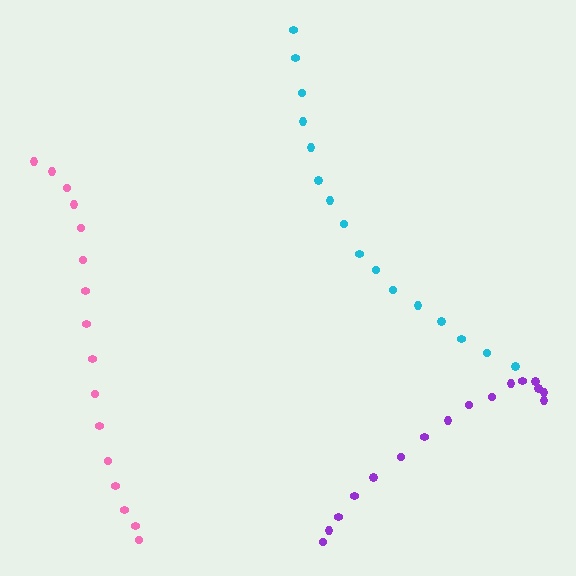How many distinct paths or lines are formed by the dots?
There are 3 distinct paths.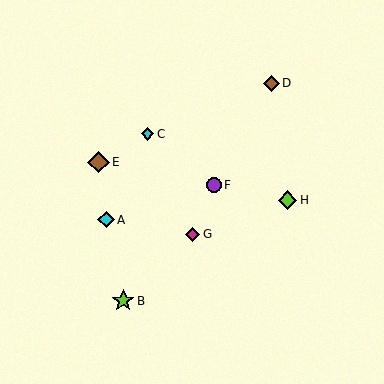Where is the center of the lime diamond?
The center of the lime diamond is at (287, 200).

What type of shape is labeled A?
Shape A is a cyan diamond.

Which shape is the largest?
The lime star (labeled B) is the largest.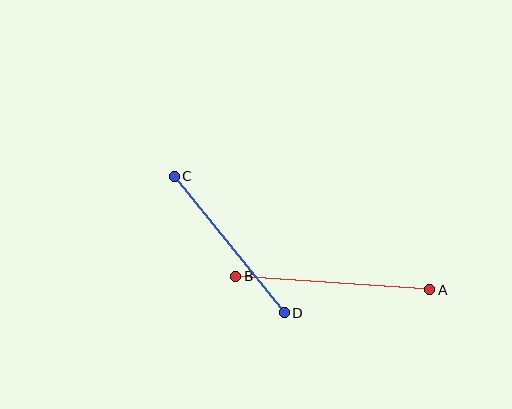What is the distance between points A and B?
The distance is approximately 195 pixels.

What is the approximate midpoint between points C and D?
The midpoint is at approximately (229, 245) pixels.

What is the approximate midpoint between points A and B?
The midpoint is at approximately (333, 283) pixels.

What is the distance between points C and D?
The distance is approximately 175 pixels.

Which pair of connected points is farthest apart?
Points A and B are farthest apart.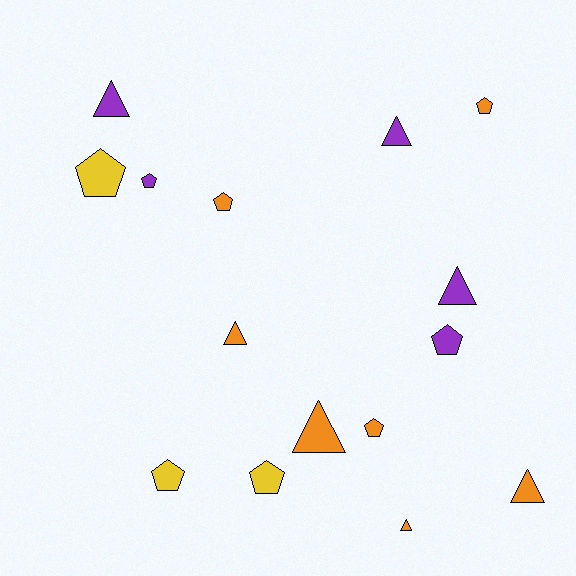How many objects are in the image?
There are 15 objects.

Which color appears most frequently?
Orange, with 7 objects.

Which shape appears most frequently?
Pentagon, with 8 objects.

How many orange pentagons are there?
There are 3 orange pentagons.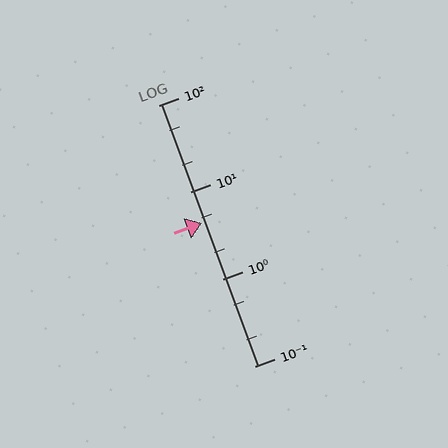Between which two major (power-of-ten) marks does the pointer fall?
The pointer is between 1 and 10.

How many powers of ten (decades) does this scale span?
The scale spans 3 decades, from 0.1 to 100.